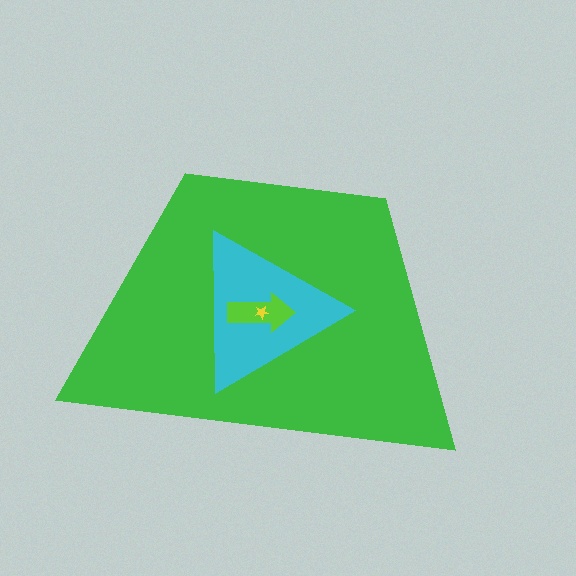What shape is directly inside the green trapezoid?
The cyan triangle.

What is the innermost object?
The yellow star.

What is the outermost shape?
The green trapezoid.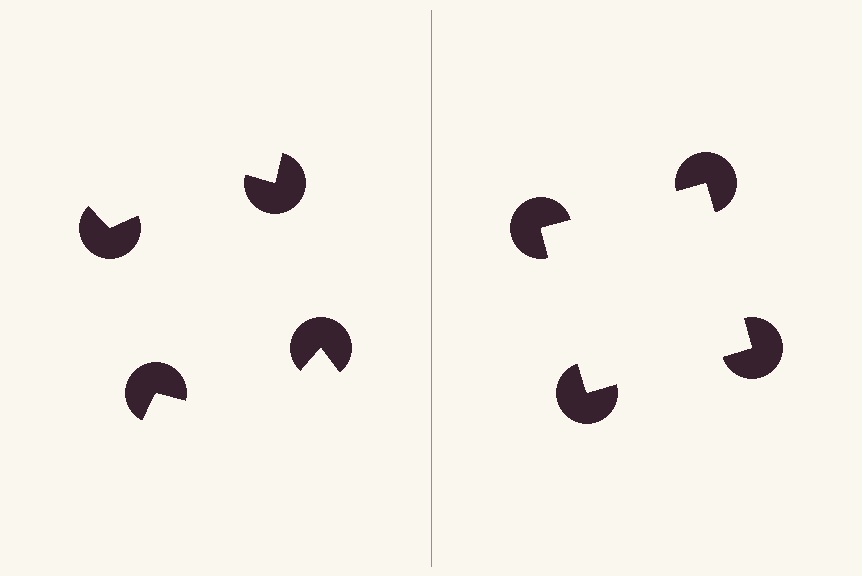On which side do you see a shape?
An illusory square appears on the right side. On the left side the wedge cuts are rotated, so no coherent shape forms.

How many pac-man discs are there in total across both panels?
8 — 4 on each side.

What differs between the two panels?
The pac-man discs are positioned identically on both sides; only the wedge orientations differ. On the right they align to a square; on the left they are misaligned.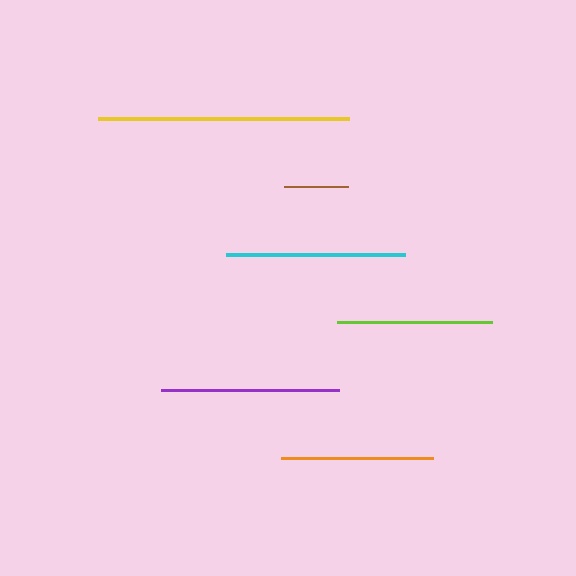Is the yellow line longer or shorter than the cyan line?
The yellow line is longer than the cyan line.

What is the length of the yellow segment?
The yellow segment is approximately 251 pixels long.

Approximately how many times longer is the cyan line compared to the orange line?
The cyan line is approximately 1.2 times the length of the orange line.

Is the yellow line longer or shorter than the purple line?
The yellow line is longer than the purple line.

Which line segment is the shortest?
The brown line is the shortest at approximately 64 pixels.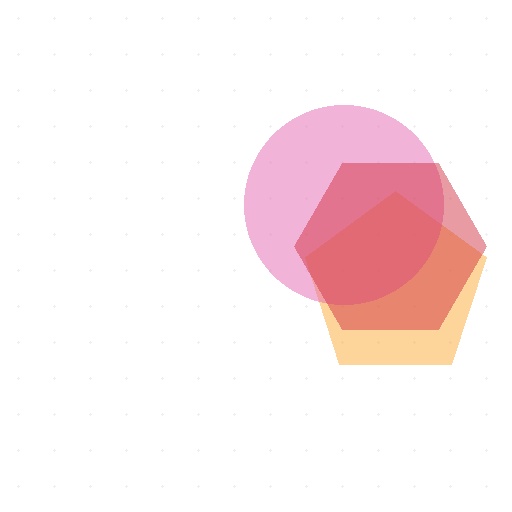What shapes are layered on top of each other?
The layered shapes are: an orange pentagon, a pink circle, a red hexagon.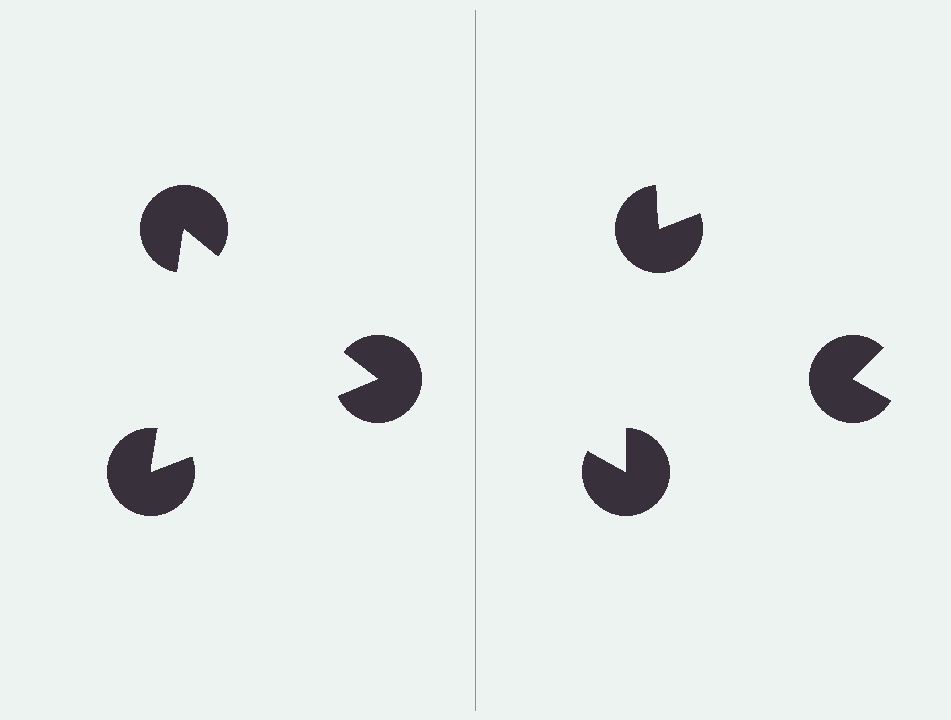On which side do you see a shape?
An illusory triangle appears on the left side. On the right side the wedge cuts are rotated, so no coherent shape forms.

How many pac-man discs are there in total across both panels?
6 — 3 on each side.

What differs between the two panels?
The pac-man discs are positioned identically on both sides; only the wedge orientations differ. On the left they align to a triangle; on the right they are misaligned.